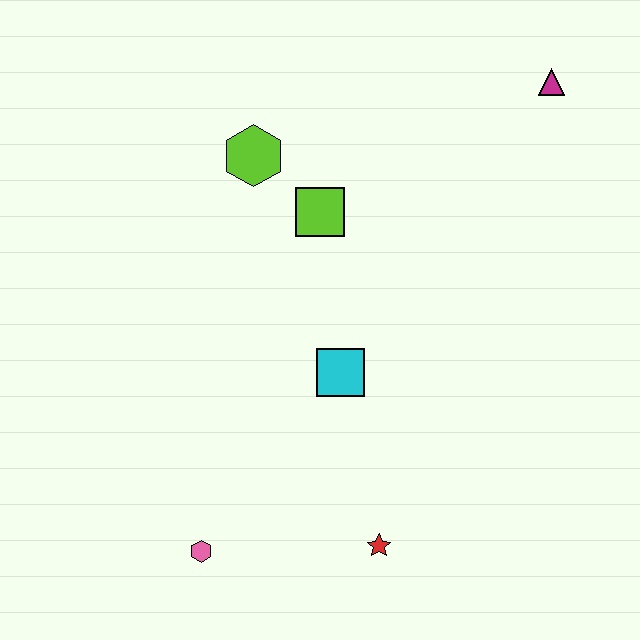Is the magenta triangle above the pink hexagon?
Yes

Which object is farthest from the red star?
The magenta triangle is farthest from the red star.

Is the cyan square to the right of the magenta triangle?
No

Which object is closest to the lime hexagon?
The lime square is closest to the lime hexagon.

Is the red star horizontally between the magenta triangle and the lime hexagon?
Yes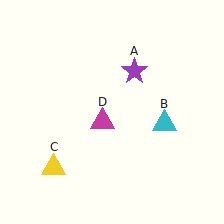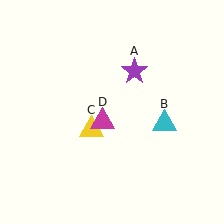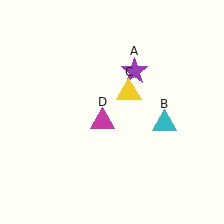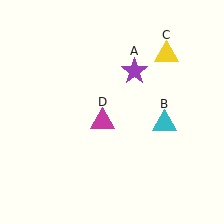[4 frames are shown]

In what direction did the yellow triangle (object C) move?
The yellow triangle (object C) moved up and to the right.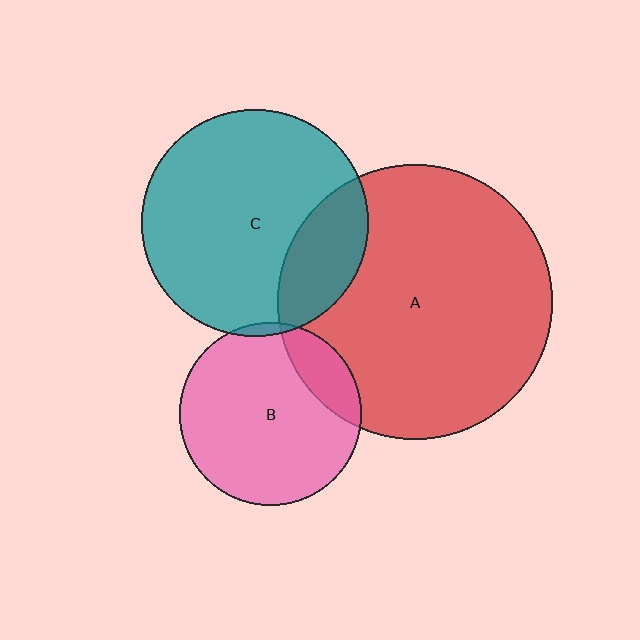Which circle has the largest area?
Circle A (red).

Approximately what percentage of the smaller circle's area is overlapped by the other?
Approximately 20%.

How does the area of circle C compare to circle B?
Approximately 1.5 times.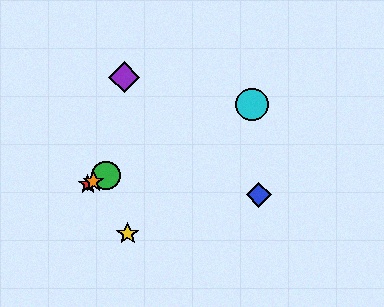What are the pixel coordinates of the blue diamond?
The blue diamond is at (259, 195).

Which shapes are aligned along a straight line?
The red star, the green circle, the orange star, the cyan circle are aligned along a straight line.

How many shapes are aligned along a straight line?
4 shapes (the red star, the green circle, the orange star, the cyan circle) are aligned along a straight line.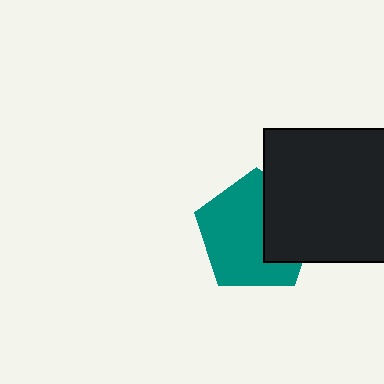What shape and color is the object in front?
The object in front is a black square.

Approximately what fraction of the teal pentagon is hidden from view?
Roughly 34% of the teal pentagon is hidden behind the black square.